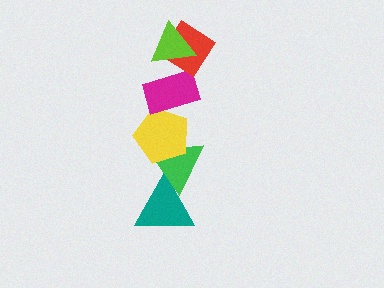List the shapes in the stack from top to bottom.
From top to bottom: the lime triangle, the red diamond, the magenta rectangle, the yellow pentagon, the green triangle, the teal triangle.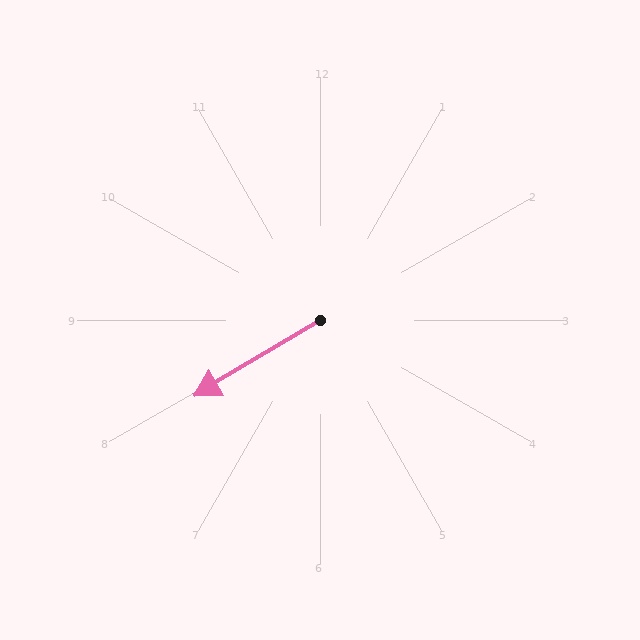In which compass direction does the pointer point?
Southwest.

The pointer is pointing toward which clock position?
Roughly 8 o'clock.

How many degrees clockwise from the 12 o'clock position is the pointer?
Approximately 239 degrees.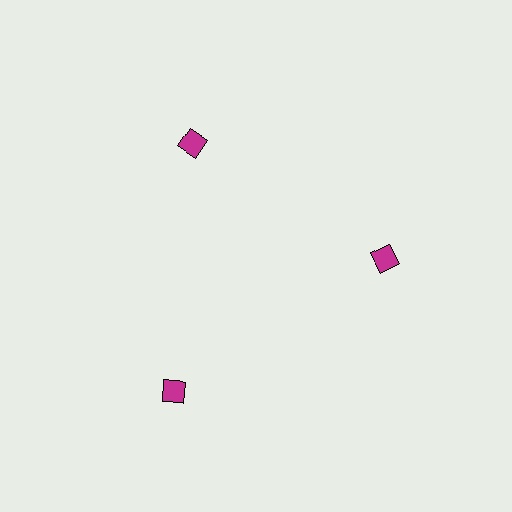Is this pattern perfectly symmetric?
No. The 3 magenta squares are arranged in a ring, but one element near the 7 o'clock position is pushed outward from the center, breaking the 3-fold rotational symmetry.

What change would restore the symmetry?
The symmetry would be restored by moving it inward, back onto the ring so that all 3 squares sit at equal angles and equal distance from the center.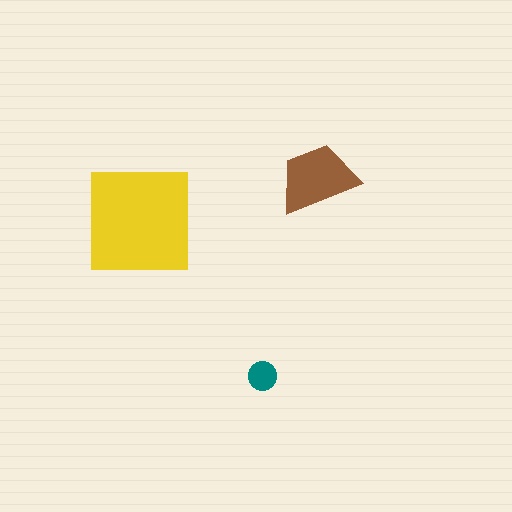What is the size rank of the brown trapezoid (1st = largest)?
2nd.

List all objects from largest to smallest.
The yellow square, the brown trapezoid, the teal circle.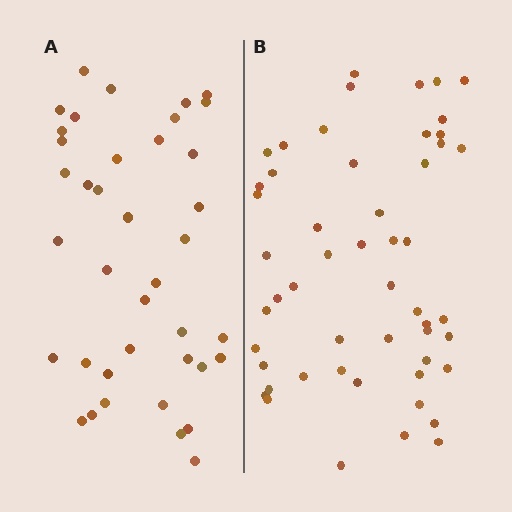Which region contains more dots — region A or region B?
Region B (the right region) has more dots.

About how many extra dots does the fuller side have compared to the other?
Region B has approximately 15 more dots than region A.